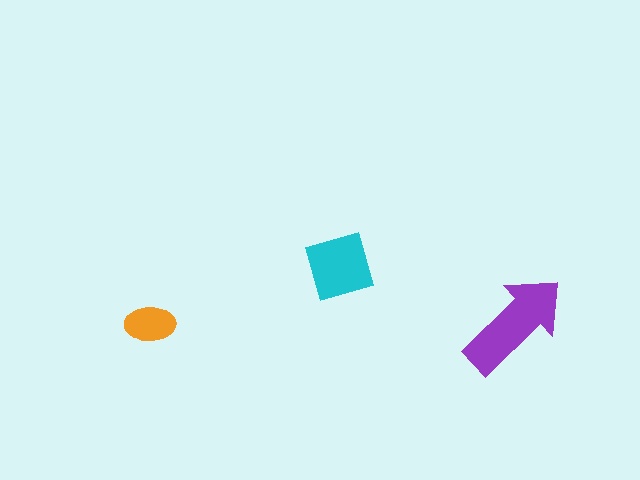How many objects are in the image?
There are 3 objects in the image.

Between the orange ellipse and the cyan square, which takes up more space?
The cyan square.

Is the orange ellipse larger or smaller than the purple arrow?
Smaller.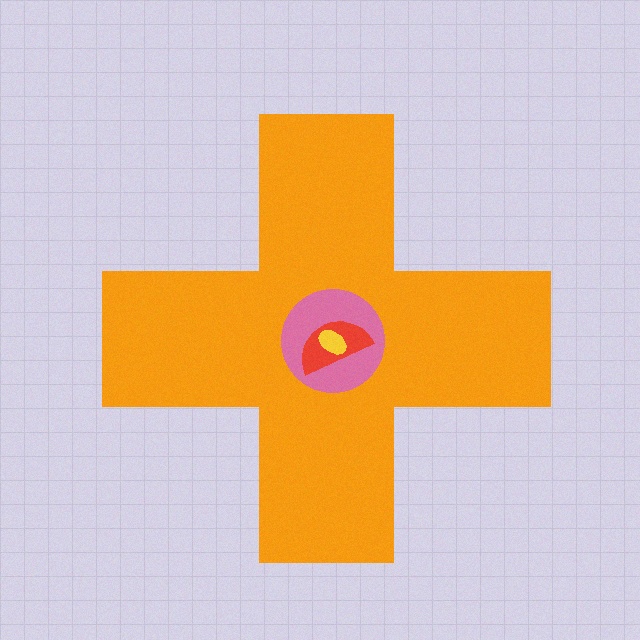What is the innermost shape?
The yellow ellipse.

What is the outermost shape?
The orange cross.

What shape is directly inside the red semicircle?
The yellow ellipse.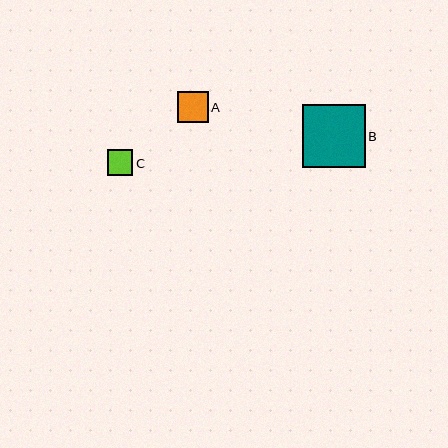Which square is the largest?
Square B is the largest with a size of approximately 63 pixels.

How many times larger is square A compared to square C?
Square A is approximately 1.2 times the size of square C.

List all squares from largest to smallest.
From largest to smallest: B, A, C.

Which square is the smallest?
Square C is the smallest with a size of approximately 26 pixels.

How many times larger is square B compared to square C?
Square B is approximately 2.4 times the size of square C.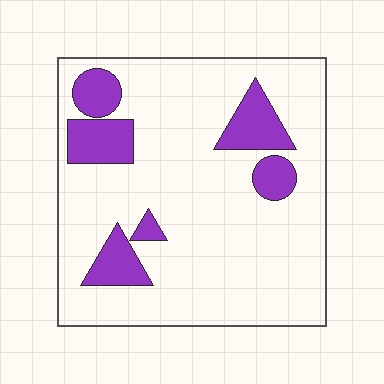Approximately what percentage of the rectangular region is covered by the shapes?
Approximately 15%.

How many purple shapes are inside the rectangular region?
6.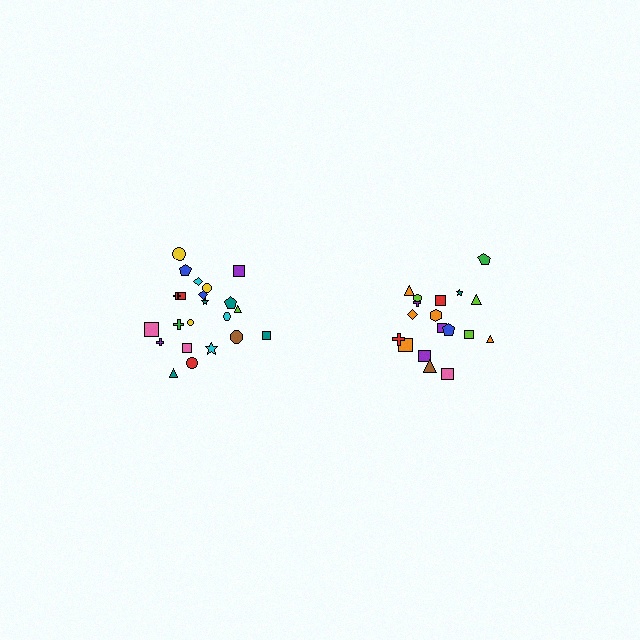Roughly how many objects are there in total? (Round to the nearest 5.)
Roughly 40 objects in total.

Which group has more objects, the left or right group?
The left group.